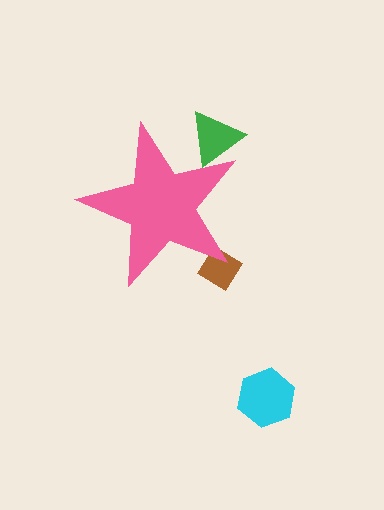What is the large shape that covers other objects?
A pink star.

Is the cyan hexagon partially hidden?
No, the cyan hexagon is fully visible.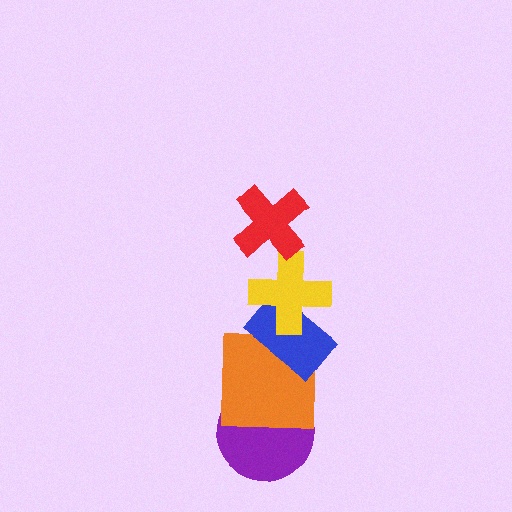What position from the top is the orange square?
The orange square is 4th from the top.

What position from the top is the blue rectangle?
The blue rectangle is 3rd from the top.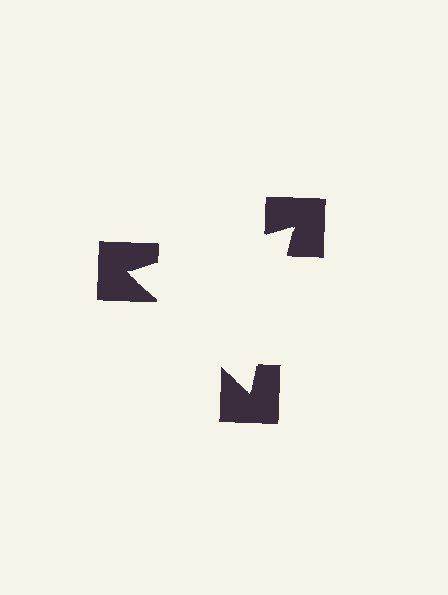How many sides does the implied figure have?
3 sides.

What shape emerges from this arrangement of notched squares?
An illusory triangle — its edges are inferred from the aligned wedge cuts in the notched squares, not physically drawn.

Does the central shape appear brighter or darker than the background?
It typically appears slightly brighter than the background, even though no actual brightness change is drawn.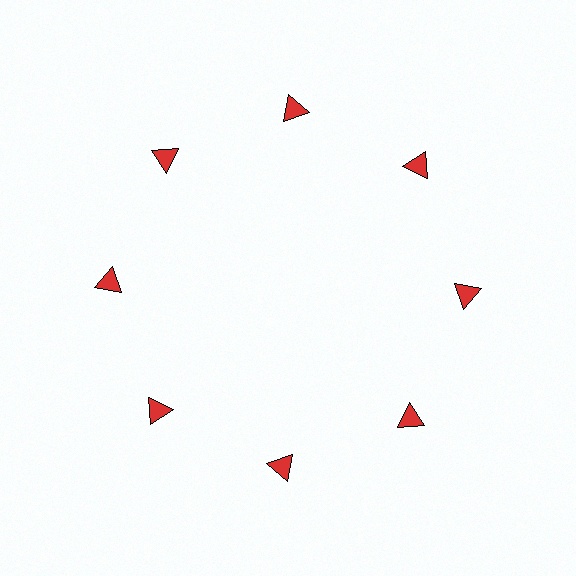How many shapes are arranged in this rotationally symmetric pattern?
There are 8 shapes, arranged in 8 groups of 1.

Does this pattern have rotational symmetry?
Yes, this pattern has 8-fold rotational symmetry. It looks the same after rotating 45 degrees around the center.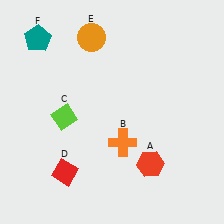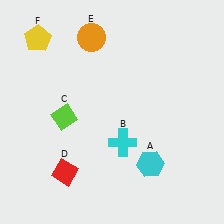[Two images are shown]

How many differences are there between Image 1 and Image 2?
There are 3 differences between the two images.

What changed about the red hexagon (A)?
In Image 1, A is red. In Image 2, it changed to cyan.